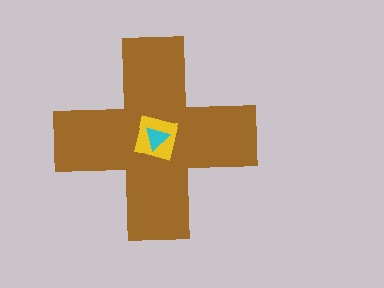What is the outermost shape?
The brown cross.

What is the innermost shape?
The cyan triangle.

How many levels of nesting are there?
3.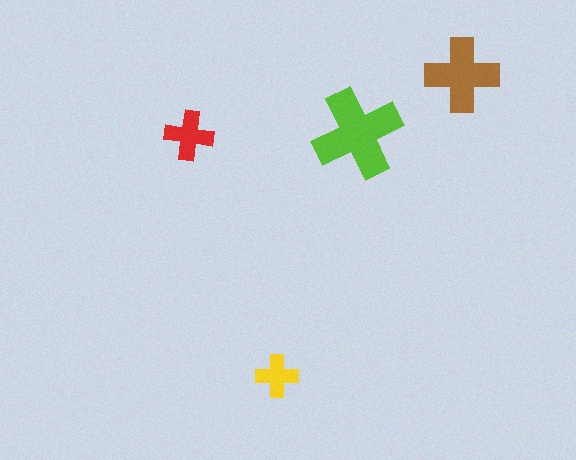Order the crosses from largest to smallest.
the lime one, the brown one, the red one, the yellow one.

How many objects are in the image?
There are 4 objects in the image.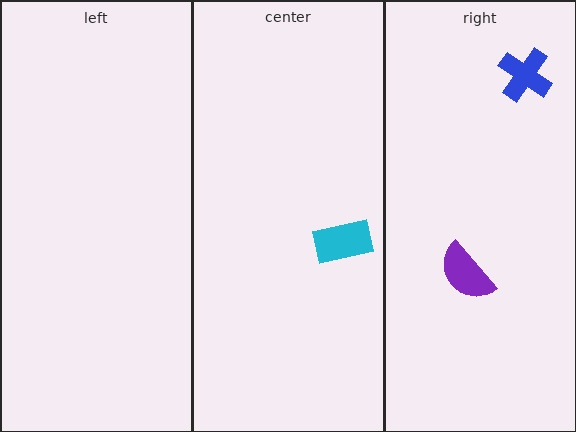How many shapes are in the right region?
2.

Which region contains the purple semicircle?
The right region.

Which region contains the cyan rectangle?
The center region.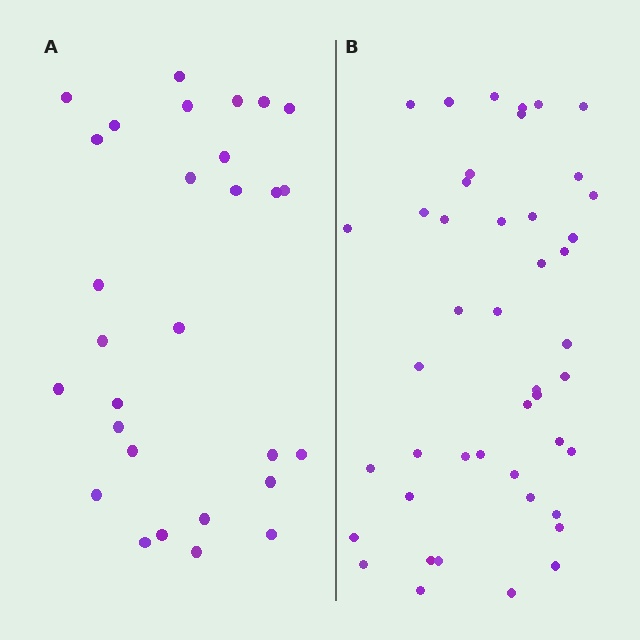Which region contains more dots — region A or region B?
Region B (the right region) has more dots.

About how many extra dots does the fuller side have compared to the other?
Region B has approximately 15 more dots than region A.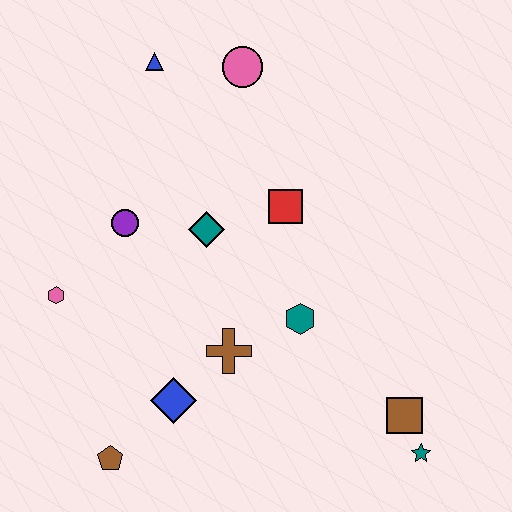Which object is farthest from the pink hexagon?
The teal star is farthest from the pink hexagon.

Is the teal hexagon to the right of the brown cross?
Yes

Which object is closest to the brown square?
The teal star is closest to the brown square.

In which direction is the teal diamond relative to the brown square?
The teal diamond is to the left of the brown square.